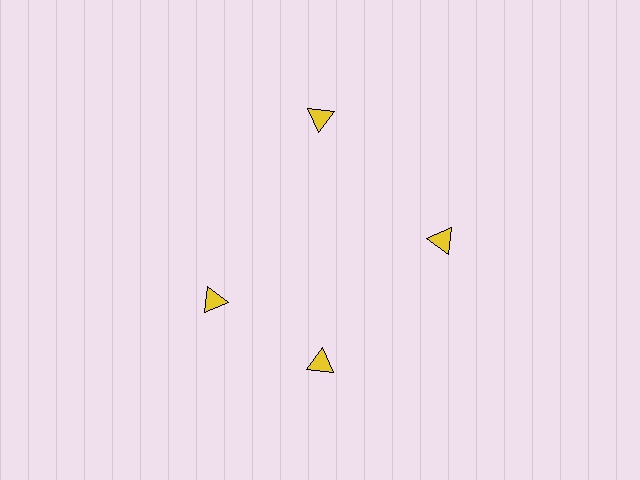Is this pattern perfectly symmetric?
No. The 4 yellow triangles are arranged in a ring, but one element near the 9 o'clock position is rotated out of alignment along the ring, breaking the 4-fold rotational symmetry.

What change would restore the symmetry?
The symmetry would be restored by rotating it back into even spacing with its neighbors so that all 4 triangles sit at equal angles and equal distance from the center.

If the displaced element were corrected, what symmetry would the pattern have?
It would have 4-fold rotational symmetry — the pattern would map onto itself every 90 degrees.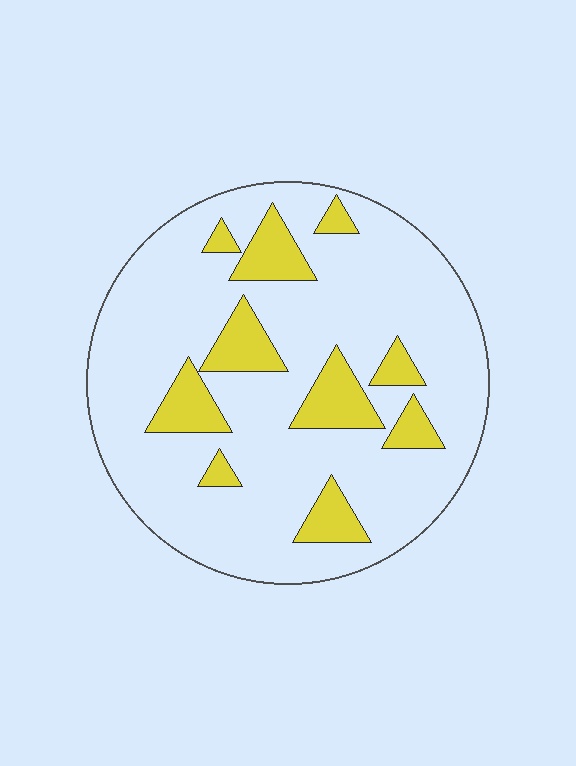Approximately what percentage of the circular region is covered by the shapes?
Approximately 20%.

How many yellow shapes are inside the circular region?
10.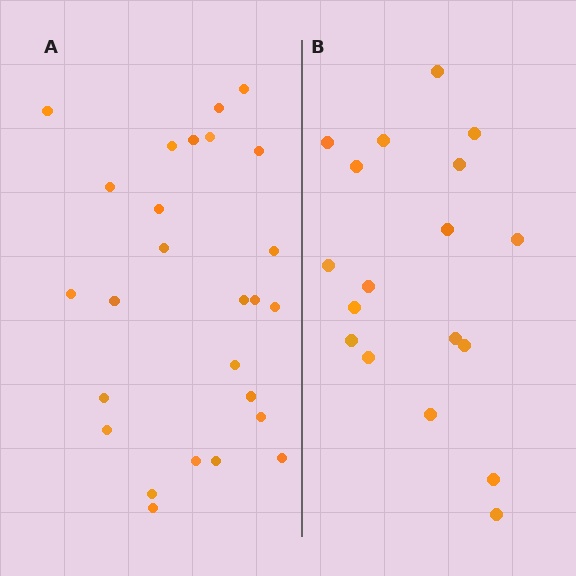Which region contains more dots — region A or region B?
Region A (the left region) has more dots.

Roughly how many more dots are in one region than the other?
Region A has roughly 8 or so more dots than region B.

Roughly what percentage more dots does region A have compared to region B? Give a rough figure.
About 45% more.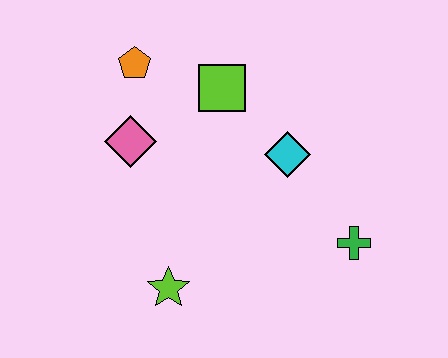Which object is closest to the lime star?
The pink diamond is closest to the lime star.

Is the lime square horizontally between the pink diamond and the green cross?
Yes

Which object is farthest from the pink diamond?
The green cross is farthest from the pink diamond.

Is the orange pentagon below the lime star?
No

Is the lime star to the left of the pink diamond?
No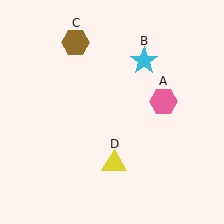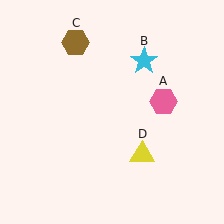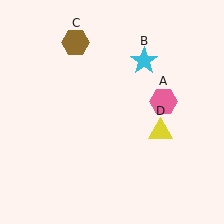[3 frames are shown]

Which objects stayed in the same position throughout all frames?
Pink hexagon (object A) and cyan star (object B) and brown hexagon (object C) remained stationary.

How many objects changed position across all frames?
1 object changed position: yellow triangle (object D).